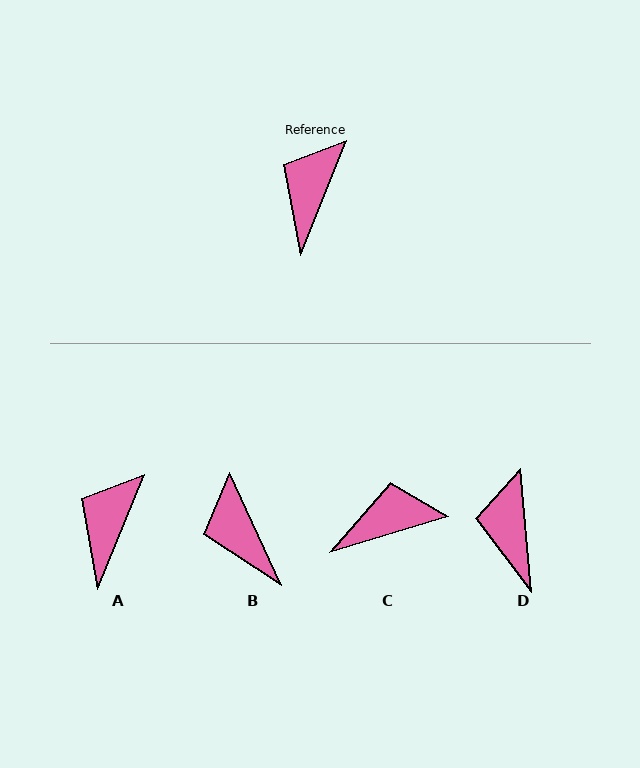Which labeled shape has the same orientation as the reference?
A.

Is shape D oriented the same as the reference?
No, it is off by about 27 degrees.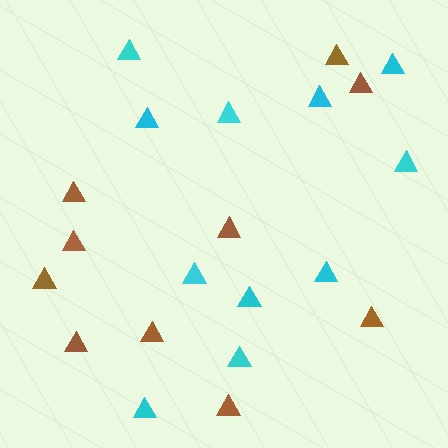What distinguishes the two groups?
There are 2 groups: one group of brown triangles (10) and one group of cyan triangles (11).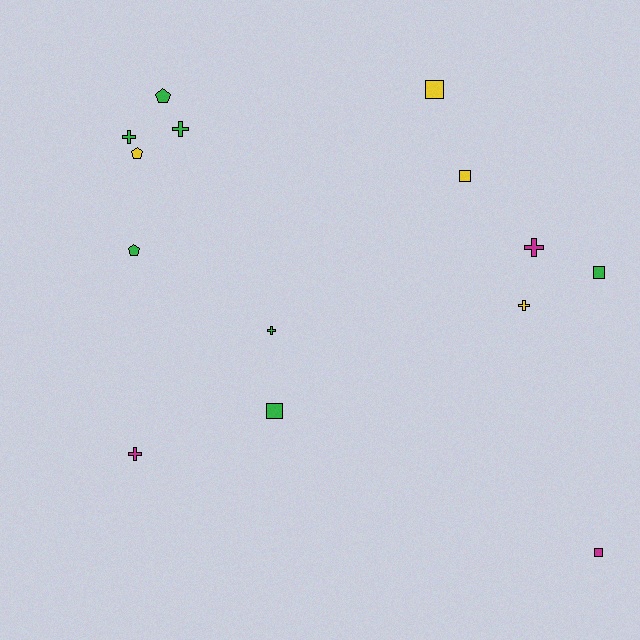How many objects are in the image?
There are 14 objects.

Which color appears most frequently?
Green, with 7 objects.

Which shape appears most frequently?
Cross, with 6 objects.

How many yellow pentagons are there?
There is 1 yellow pentagon.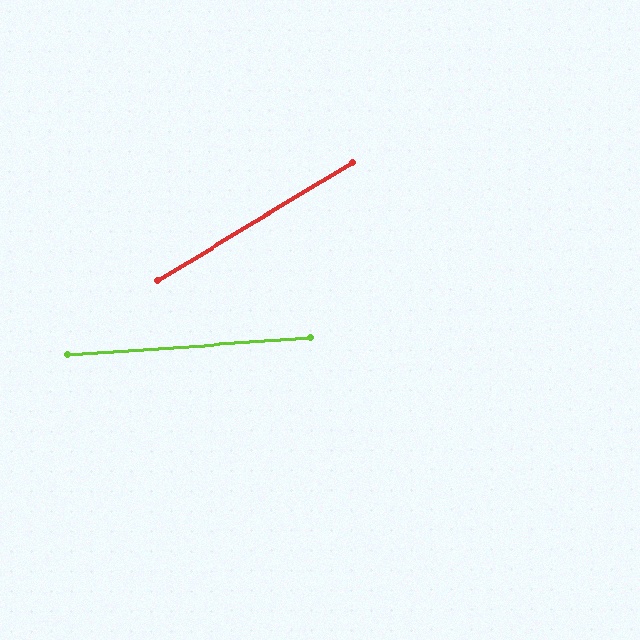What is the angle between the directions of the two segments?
Approximately 27 degrees.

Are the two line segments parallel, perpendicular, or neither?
Neither parallel nor perpendicular — they differ by about 27°.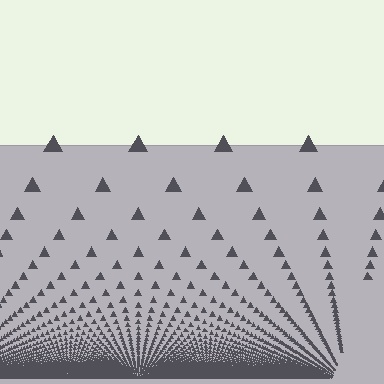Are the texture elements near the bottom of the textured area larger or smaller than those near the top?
Smaller. The gradient is inverted — elements near the bottom are smaller and denser.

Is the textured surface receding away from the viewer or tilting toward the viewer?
The surface appears to tilt toward the viewer. Texture elements get larger and sparser toward the top.